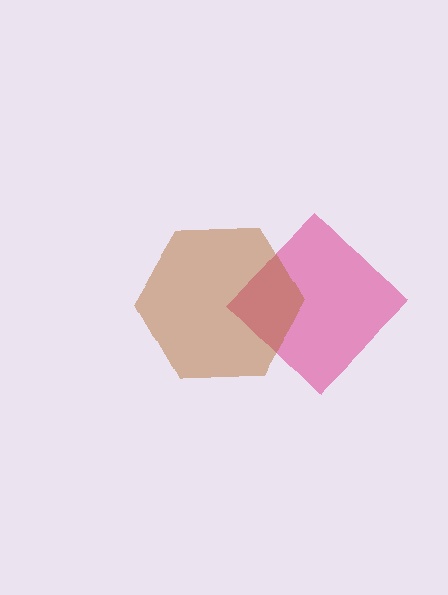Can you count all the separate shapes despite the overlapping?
Yes, there are 2 separate shapes.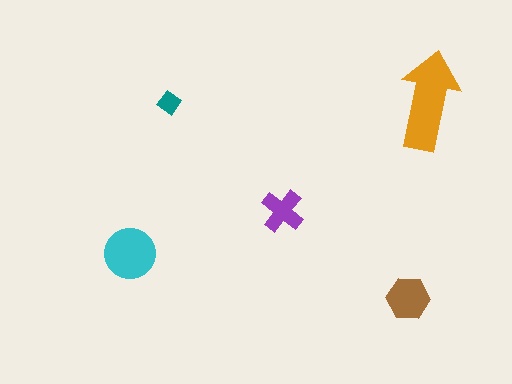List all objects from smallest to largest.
The teal diamond, the purple cross, the brown hexagon, the cyan circle, the orange arrow.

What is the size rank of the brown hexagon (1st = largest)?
3rd.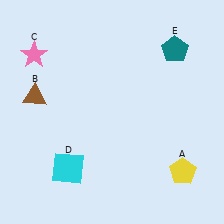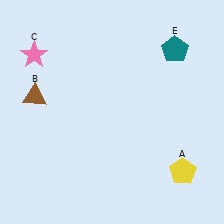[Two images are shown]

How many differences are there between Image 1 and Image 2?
There is 1 difference between the two images.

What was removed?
The cyan square (D) was removed in Image 2.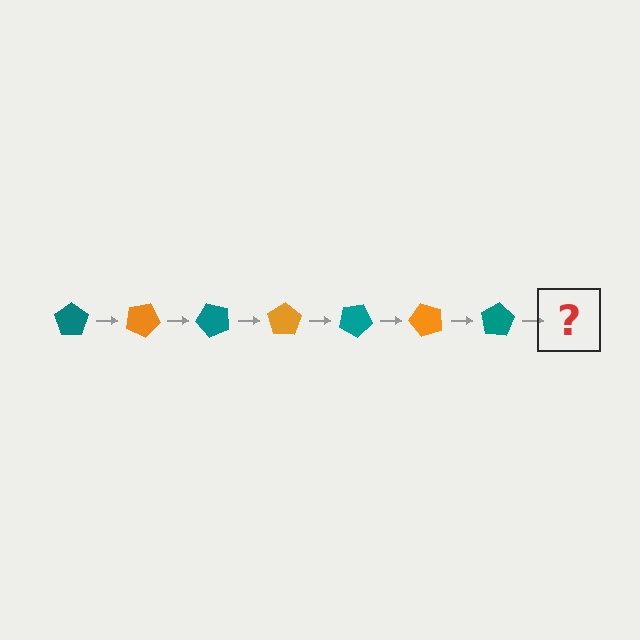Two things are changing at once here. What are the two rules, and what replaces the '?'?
The two rules are that it rotates 25 degrees each step and the color cycles through teal and orange. The '?' should be an orange pentagon, rotated 175 degrees from the start.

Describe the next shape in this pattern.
It should be an orange pentagon, rotated 175 degrees from the start.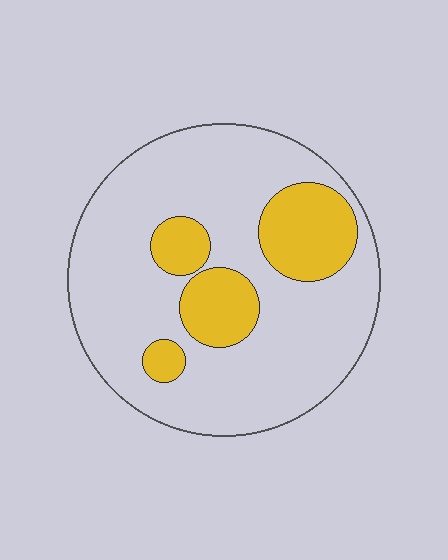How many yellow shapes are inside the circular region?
4.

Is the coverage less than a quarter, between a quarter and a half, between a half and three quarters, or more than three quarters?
Less than a quarter.